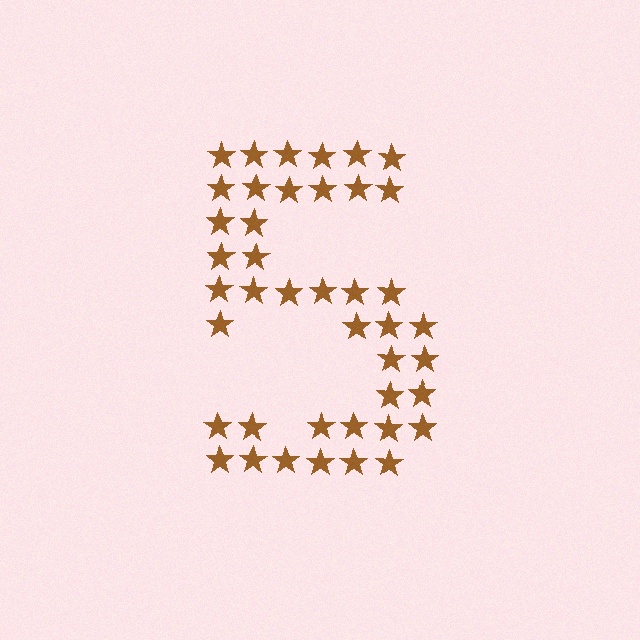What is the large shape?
The large shape is the digit 5.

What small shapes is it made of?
It is made of small stars.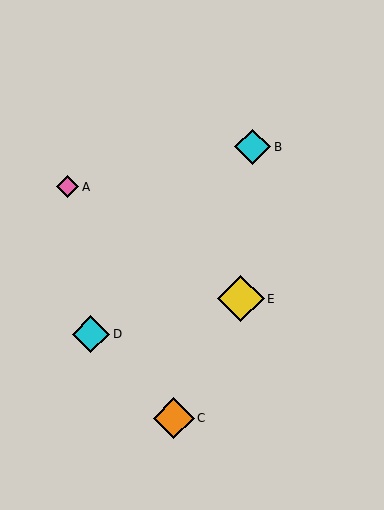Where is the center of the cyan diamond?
The center of the cyan diamond is at (91, 334).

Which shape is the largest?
The yellow diamond (labeled E) is the largest.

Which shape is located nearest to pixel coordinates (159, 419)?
The orange diamond (labeled C) at (174, 418) is nearest to that location.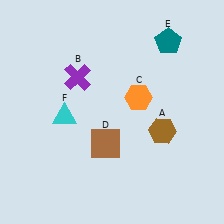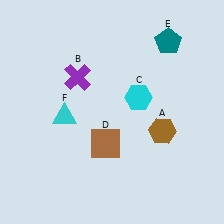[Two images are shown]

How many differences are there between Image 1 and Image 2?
There is 1 difference between the two images.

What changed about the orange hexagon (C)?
In Image 1, C is orange. In Image 2, it changed to cyan.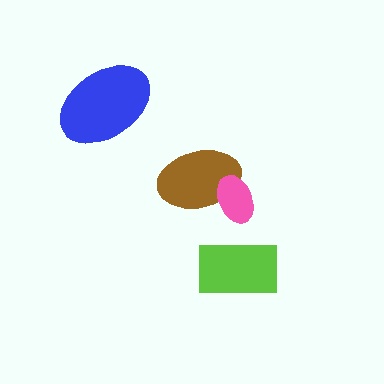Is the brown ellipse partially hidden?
Yes, it is partially covered by another shape.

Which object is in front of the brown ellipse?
The pink ellipse is in front of the brown ellipse.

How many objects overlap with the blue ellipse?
0 objects overlap with the blue ellipse.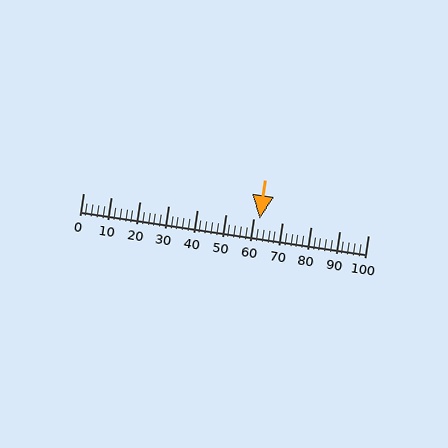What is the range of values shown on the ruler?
The ruler shows values from 0 to 100.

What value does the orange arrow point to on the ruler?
The orange arrow points to approximately 62.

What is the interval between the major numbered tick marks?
The major tick marks are spaced 10 units apart.